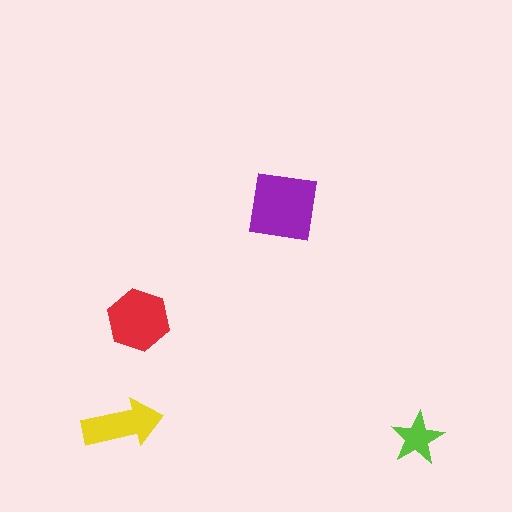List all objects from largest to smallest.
The purple square, the red hexagon, the yellow arrow, the lime star.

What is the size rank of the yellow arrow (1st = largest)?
3rd.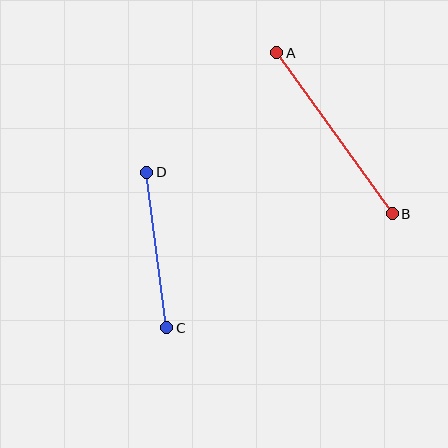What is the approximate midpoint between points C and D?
The midpoint is at approximately (157, 250) pixels.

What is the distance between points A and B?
The distance is approximately 198 pixels.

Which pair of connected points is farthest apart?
Points A and B are farthest apart.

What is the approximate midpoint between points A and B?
The midpoint is at approximately (334, 133) pixels.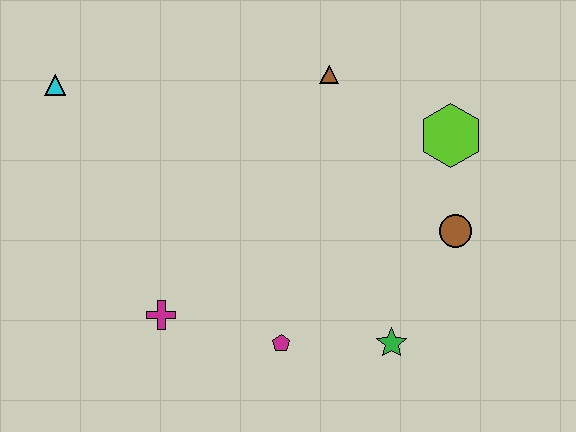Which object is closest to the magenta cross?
The magenta pentagon is closest to the magenta cross.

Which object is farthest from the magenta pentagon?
The cyan triangle is farthest from the magenta pentagon.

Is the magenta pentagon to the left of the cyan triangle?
No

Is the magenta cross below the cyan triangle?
Yes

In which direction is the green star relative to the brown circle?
The green star is below the brown circle.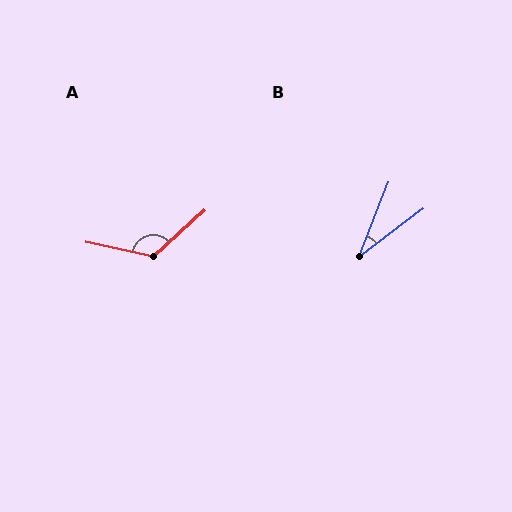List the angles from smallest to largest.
B (32°), A (126°).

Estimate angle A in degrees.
Approximately 126 degrees.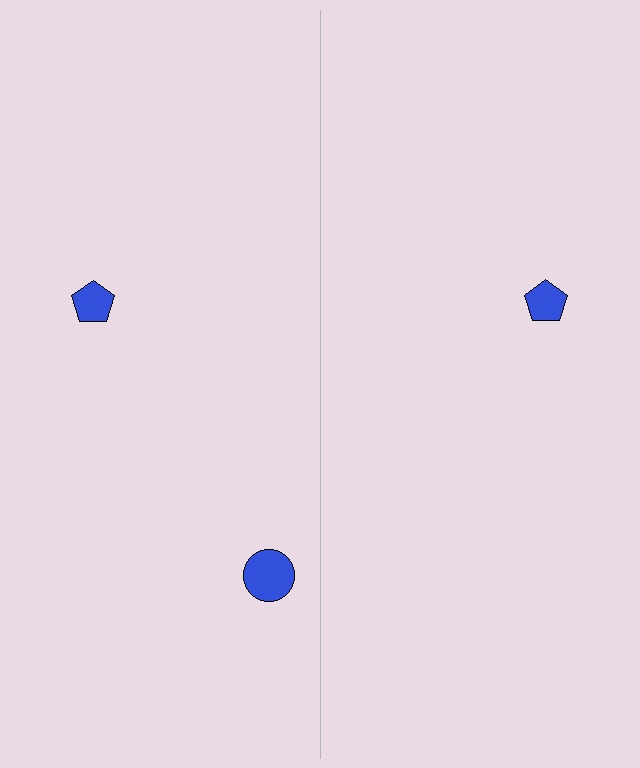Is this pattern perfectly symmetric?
No, the pattern is not perfectly symmetric. A blue circle is missing from the right side.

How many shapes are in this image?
There are 3 shapes in this image.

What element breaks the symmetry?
A blue circle is missing from the right side.